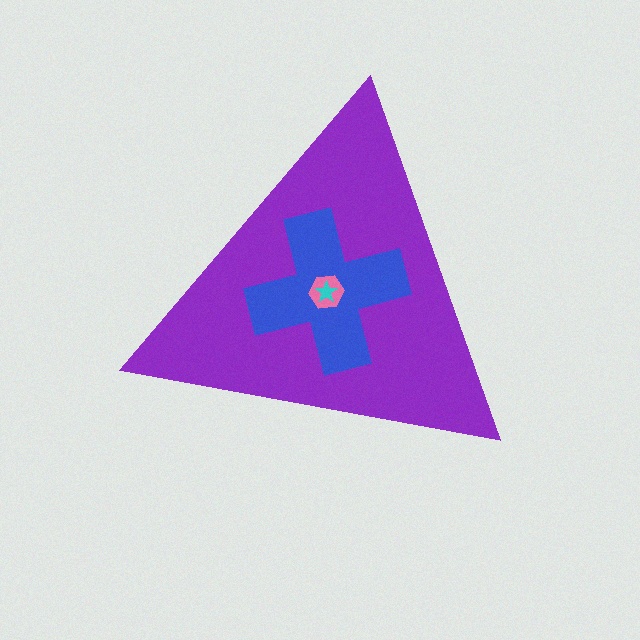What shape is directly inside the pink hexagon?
The cyan star.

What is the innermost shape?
The cyan star.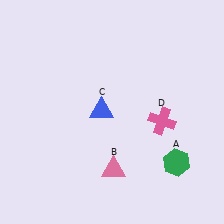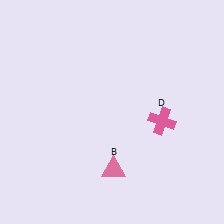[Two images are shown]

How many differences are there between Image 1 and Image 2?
There are 2 differences between the two images.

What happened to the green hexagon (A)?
The green hexagon (A) was removed in Image 2. It was in the bottom-right area of Image 1.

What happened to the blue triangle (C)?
The blue triangle (C) was removed in Image 2. It was in the top-left area of Image 1.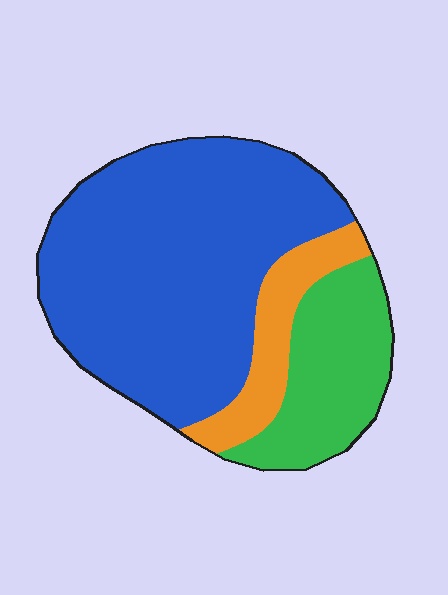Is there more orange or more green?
Green.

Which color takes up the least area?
Orange, at roughly 15%.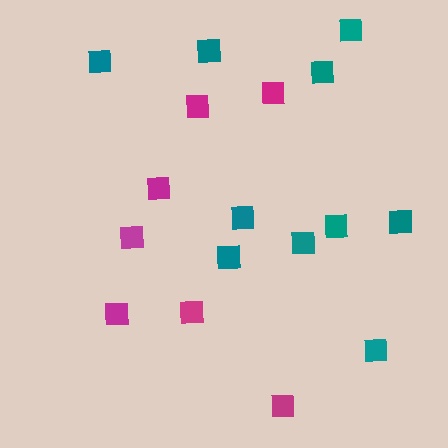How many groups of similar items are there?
There are 2 groups: one group of magenta squares (7) and one group of teal squares (10).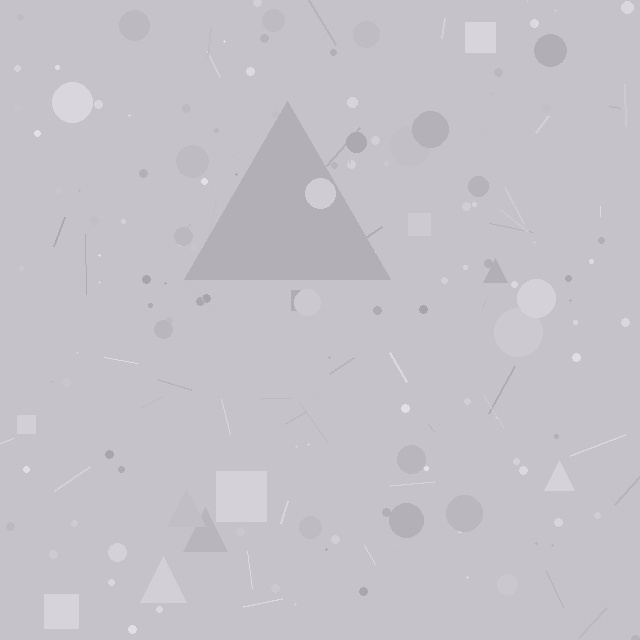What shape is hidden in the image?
A triangle is hidden in the image.